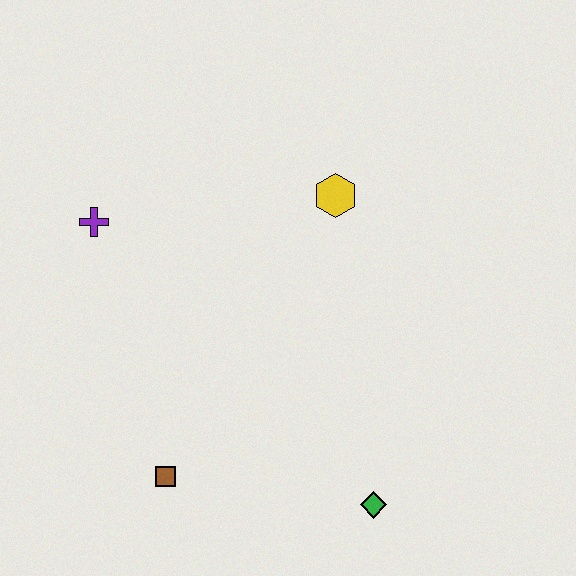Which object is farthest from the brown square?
The yellow hexagon is farthest from the brown square.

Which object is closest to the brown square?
The green diamond is closest to the brown square.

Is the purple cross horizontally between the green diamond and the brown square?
No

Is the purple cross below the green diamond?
No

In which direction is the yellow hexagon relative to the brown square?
The yellow hexagon is above the brown square.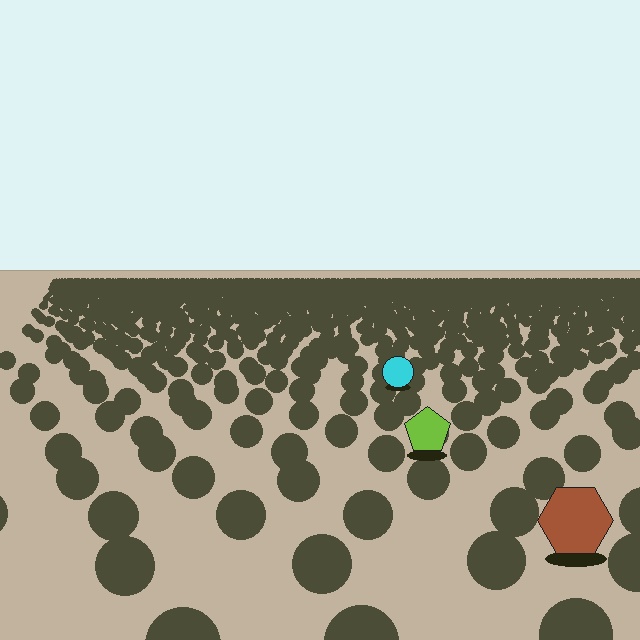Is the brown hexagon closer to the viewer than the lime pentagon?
Yes. The brown hexagon is closer — you can tell from the texture gradient: the ground texture is coarser near it.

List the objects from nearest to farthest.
From nearest to farthest: the brown hexagon, the lime pentagon, the cyan circle.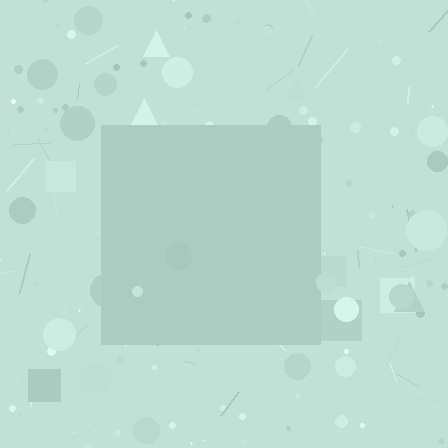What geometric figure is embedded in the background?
A square is embedded in the background.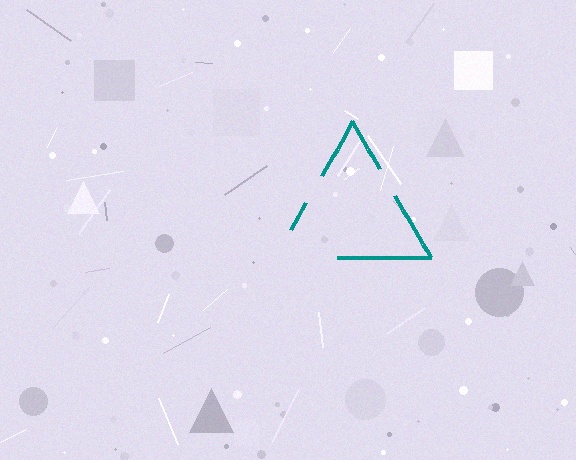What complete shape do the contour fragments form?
The contour fragments form a triangle.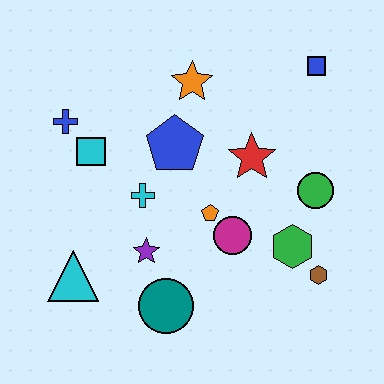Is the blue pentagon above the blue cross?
No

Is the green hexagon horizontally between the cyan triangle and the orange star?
No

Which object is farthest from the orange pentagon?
The blue square is farthest from the orange pentagon.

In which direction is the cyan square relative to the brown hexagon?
The cyan square is to the left of the brown hexagon.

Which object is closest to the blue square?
The red star is closest to the blue square.